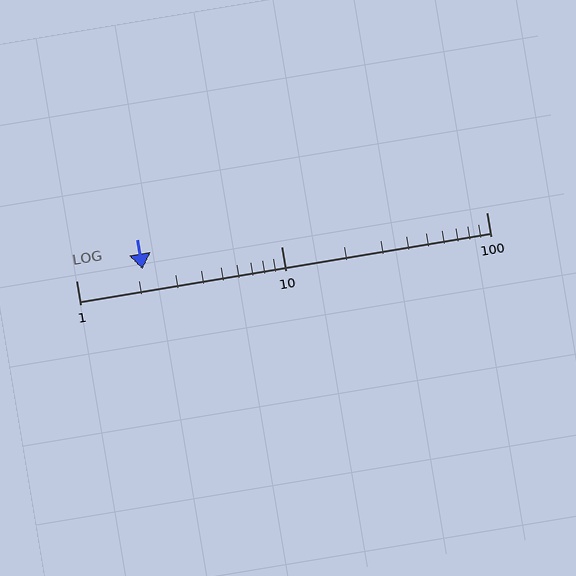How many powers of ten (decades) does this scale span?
The scale spans 2 decades, from 1 to 100.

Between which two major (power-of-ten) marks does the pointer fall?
The pointer is between 1 and 10.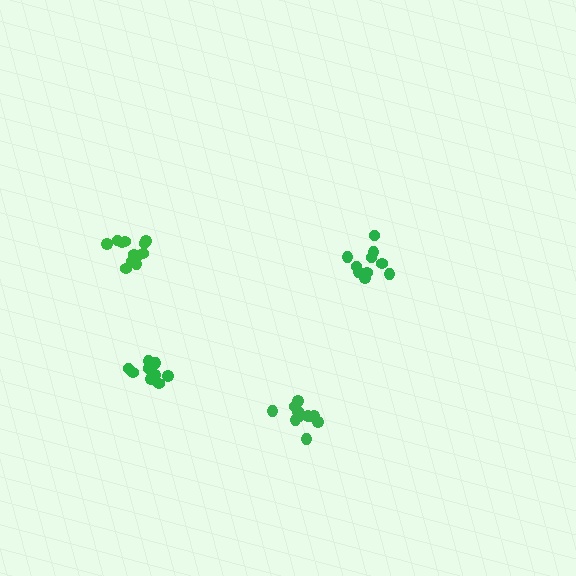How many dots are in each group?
Group 1: 10 dots, Group 2: 12 dots, Group 3: 10 dots, Group 4: 11 dots (43 total).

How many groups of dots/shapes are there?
There are 4 groups.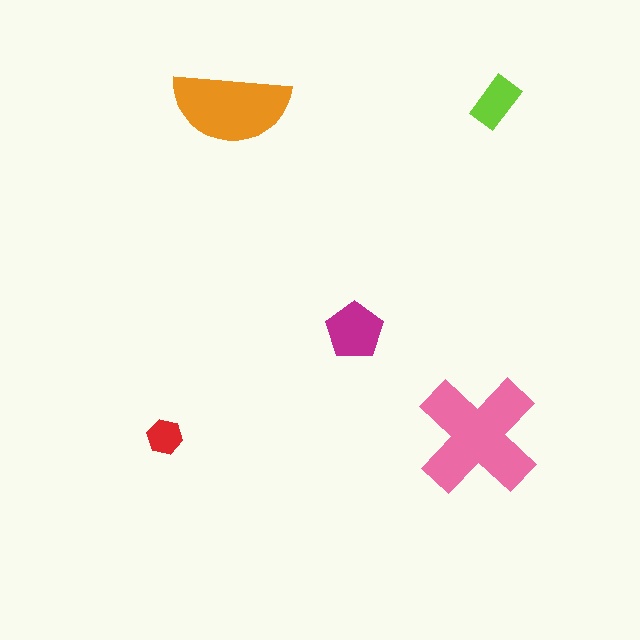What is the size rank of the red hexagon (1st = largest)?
5th.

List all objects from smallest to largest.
The red hexagon, the lime rectangle, the magenta pentagon, the orange semicircle, the pink cross.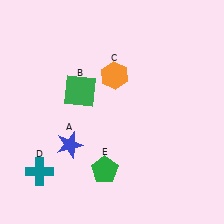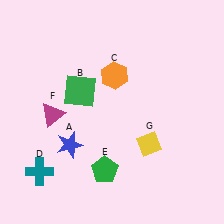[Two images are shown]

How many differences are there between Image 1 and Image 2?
There are 2 differences between the two images.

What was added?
A magenta triangle (F), a yellow diamond (G) were added in Image 2.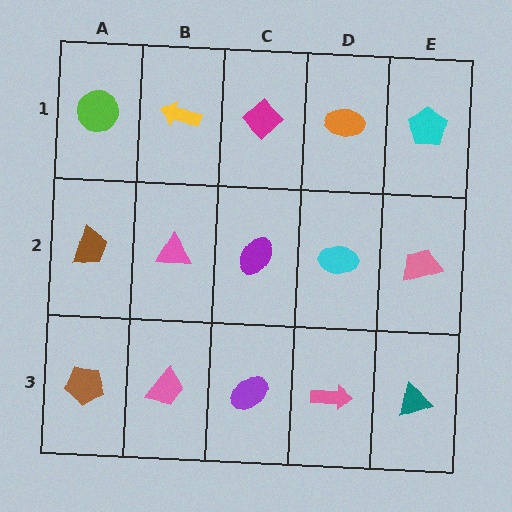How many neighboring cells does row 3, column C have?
3.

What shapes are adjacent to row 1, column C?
A purple ellipse (row 2, column C), a yellow arrow (row 1, column B), an orange ellipse (row 1, column D).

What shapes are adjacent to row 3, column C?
A purple ellipse (row 2, column C), a pink trapezoid (row 3, column B), a pink arrow (row 3, column D).